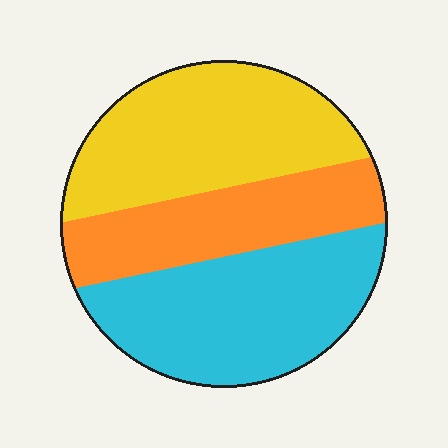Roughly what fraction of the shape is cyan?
Cyan takes up about three eighths (3/8) of the shape.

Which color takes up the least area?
Orange, at roughly 25%.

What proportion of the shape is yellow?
Yellow covers 37% of the shape.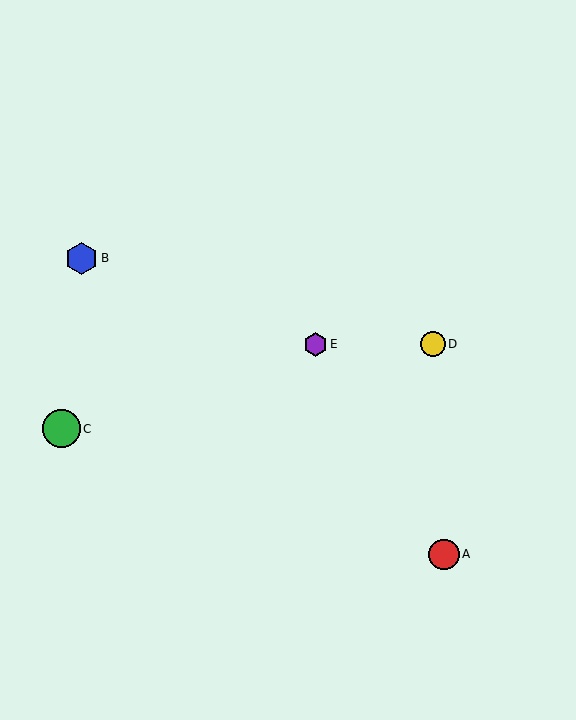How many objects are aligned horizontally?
2 objects (D, E) are aligned horizontally.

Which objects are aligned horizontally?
Objects D, E are aligned horizontally.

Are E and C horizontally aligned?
No, E is at y≈344 and C is at y≈429.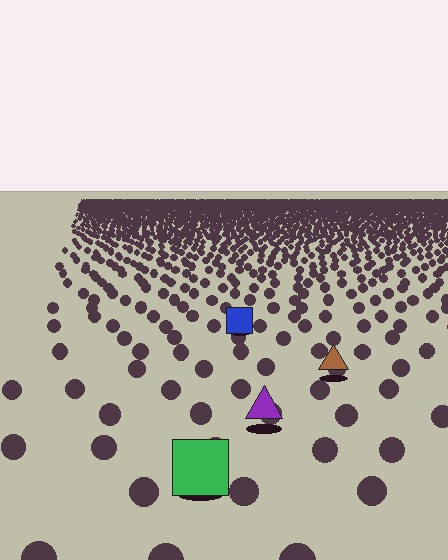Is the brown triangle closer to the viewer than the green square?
No. The green square is closer — you can tell from the texture gradient: the ground texture is coarser near it.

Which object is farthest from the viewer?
The blue square is farthest from the viewer. It appears smaller and the ground texture around it is denser.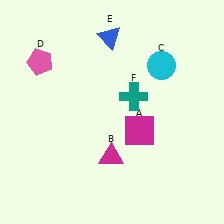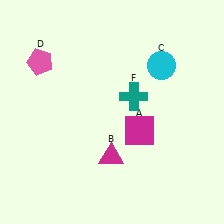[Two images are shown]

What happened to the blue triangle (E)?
The blue triangle (E) was removed in Image 2. It was in the top-left area of Image 1.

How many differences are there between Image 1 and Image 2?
There is 1 difference between the two images.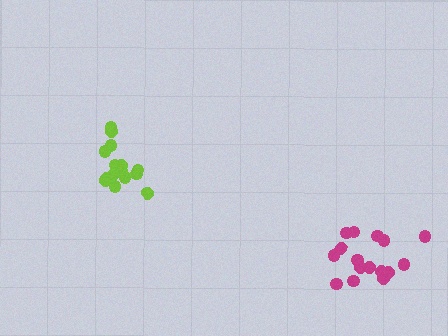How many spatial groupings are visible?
There are 2 spatial groupings.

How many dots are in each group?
Group 1: 16 dots, Group 2: 16 dots (32 total).